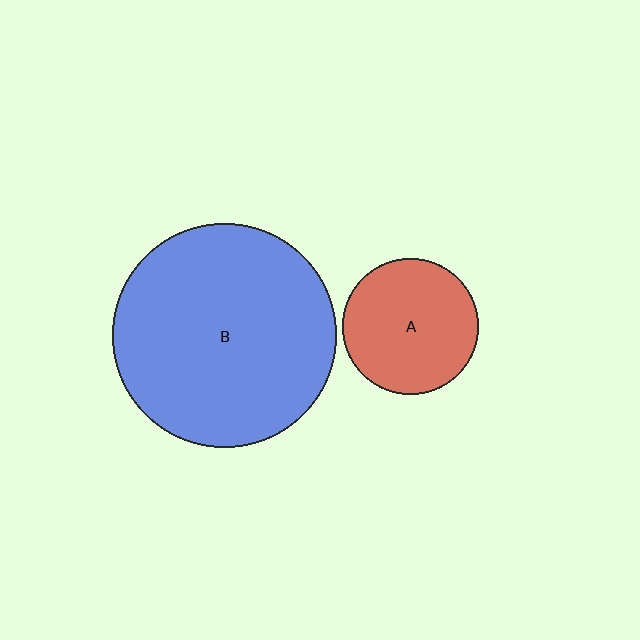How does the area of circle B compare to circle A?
Approximately 2.7 times.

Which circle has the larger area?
Circle B (blue).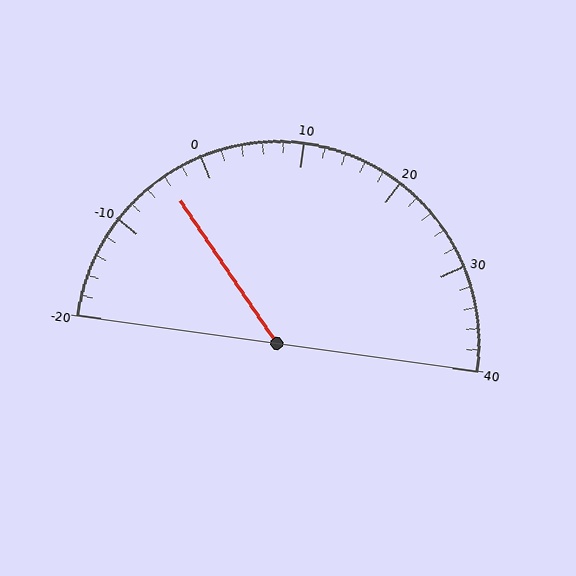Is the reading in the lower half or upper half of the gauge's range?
The reading is in the lower half of the range (-20 to 40).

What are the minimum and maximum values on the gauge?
The gauge ranges from -20 to 40.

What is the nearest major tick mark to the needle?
The nearest major tick mark is 0.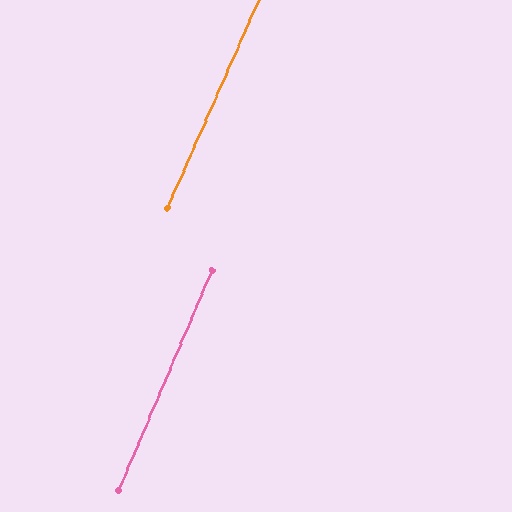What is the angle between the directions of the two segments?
Approximately 1 degree.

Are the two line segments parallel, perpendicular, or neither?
Parallel — their directions differ by only 0.7°.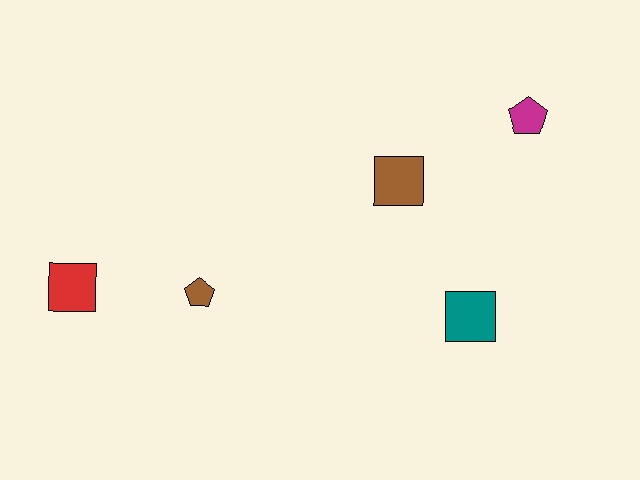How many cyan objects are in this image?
There are no cyan objects.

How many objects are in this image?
There are 5 objects.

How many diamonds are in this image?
There are no diamonds.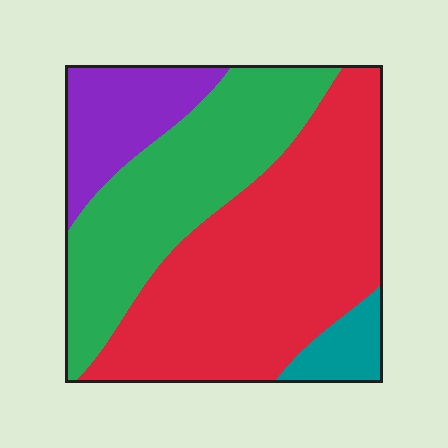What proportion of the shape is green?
Green covers 32% of the shape.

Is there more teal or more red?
Red.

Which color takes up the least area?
Teal, at roughly 5%.